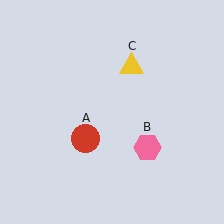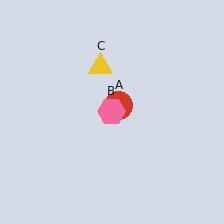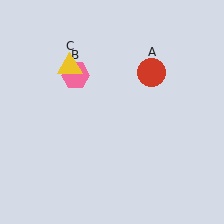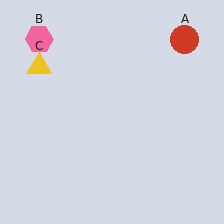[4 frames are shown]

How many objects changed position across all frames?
3 objects changed position: red circle (object A), pink hexagon (object B), yellow triangle (object C).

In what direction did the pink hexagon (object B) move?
The pink hexagon (object B) moved up and to the left.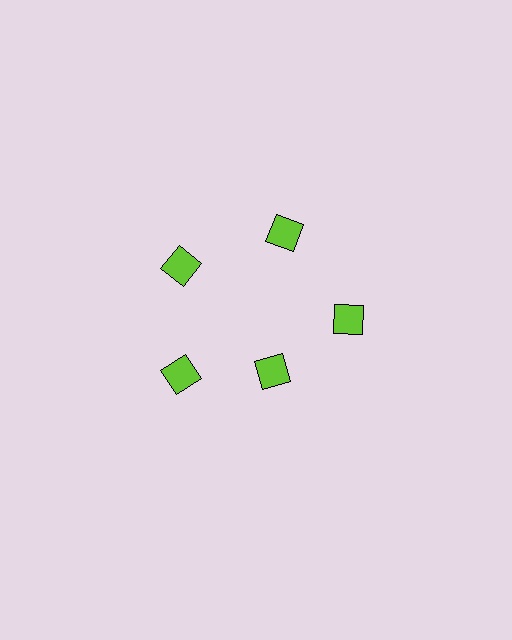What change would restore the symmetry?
The symmetry would be restored by moving it outward, back onto the ring so that all 5 diamonds sit at equal angles and equal distance from the center.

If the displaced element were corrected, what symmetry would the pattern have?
It would have 5-fold rotational symmetry — the pattern would map onto itself every 72 degrees.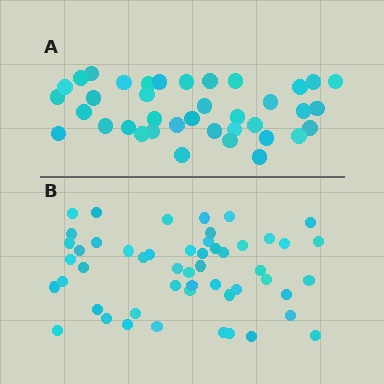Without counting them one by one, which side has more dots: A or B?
Region B (the bottom region) has more dots.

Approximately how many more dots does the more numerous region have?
Region B has approximately 15 more dots than region A.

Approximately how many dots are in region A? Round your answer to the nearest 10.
About 40 dots. (The exact count is 38, which rounds to 40.)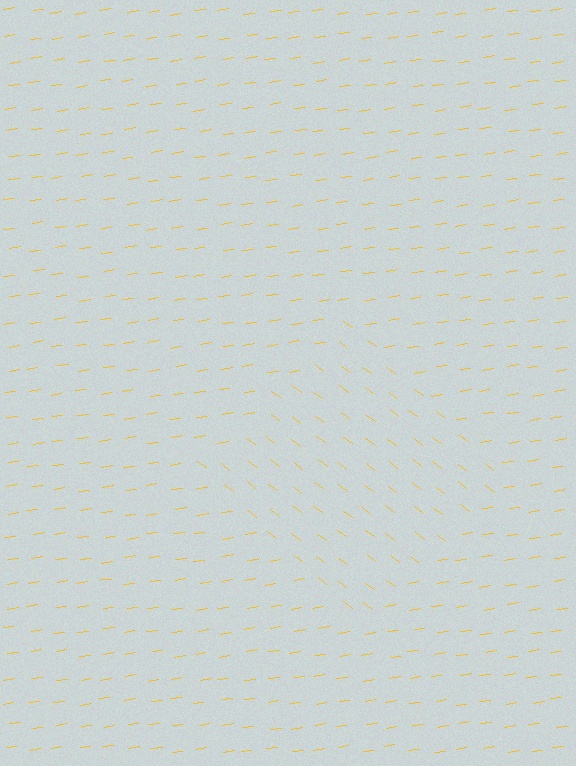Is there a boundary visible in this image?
Yes, there is a texture boundary formed by a change in line orientation.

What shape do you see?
I see a diamond.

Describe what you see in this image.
The image is filled with small yellow line segments. A diamond region in the image has lines oriented differently from the surrounding lines, creating a visible texture boundary.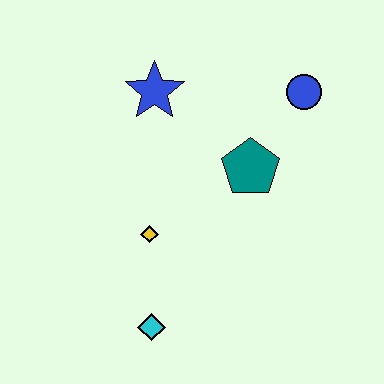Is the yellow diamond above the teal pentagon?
No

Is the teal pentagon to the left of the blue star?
No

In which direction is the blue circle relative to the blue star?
The blue circle is to the right of the blue star.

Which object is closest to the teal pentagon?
The blue circle is closest to the teal pentagon.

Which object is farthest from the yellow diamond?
The blue circle is farthest from the yellow diamond.